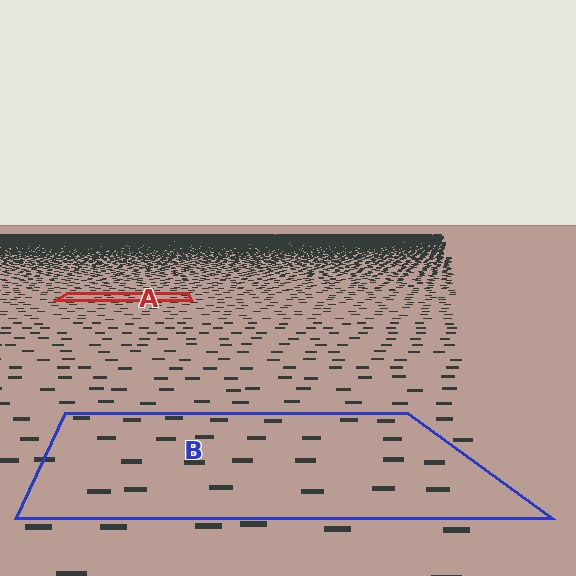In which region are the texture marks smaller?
The texture marks are smaller in region A, because it is farther away.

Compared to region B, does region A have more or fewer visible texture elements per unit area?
Region A has more texture elements per unit area — they are packed more densely because it is farther away.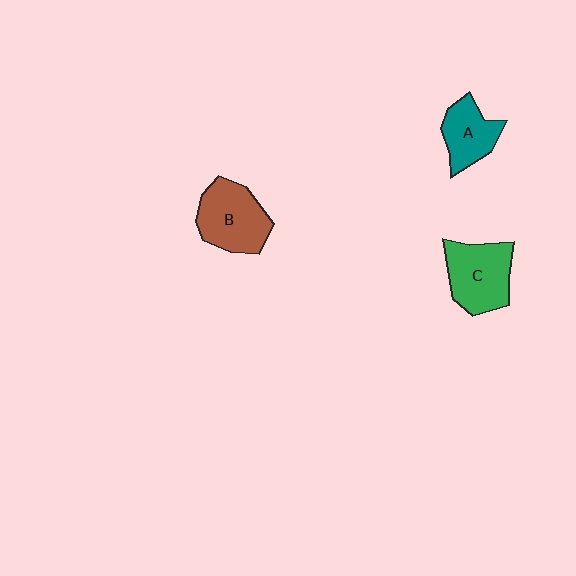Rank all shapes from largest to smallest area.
From largest to smallest: B (brown), C (green), A (teal).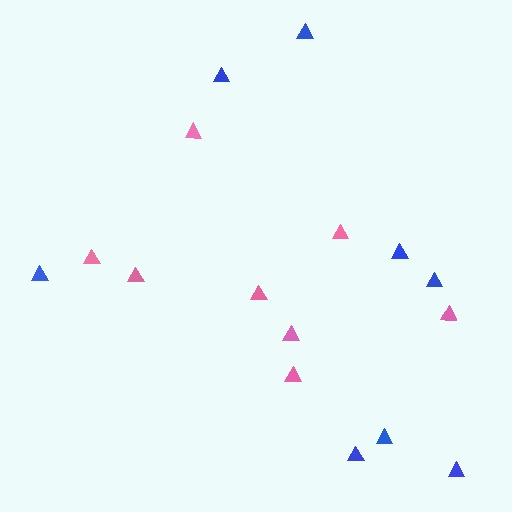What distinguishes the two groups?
There are 2 groups: one group of blue triangles (8) and one group of pink triangles (8).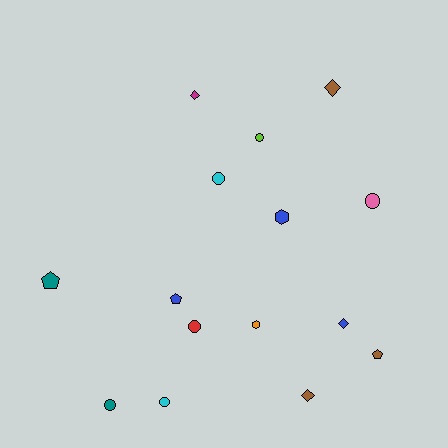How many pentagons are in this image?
There are 3 pentagons.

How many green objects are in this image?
There are no green objects.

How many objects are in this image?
There are 15 objects.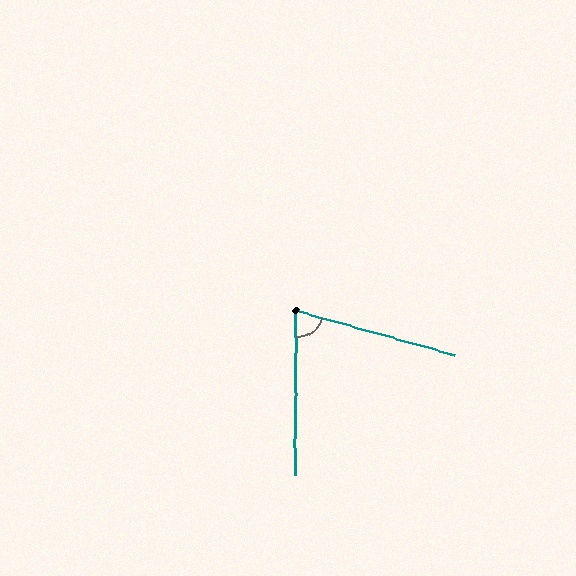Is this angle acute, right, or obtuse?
It is acute.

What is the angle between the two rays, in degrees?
Approximately 75 degrees.